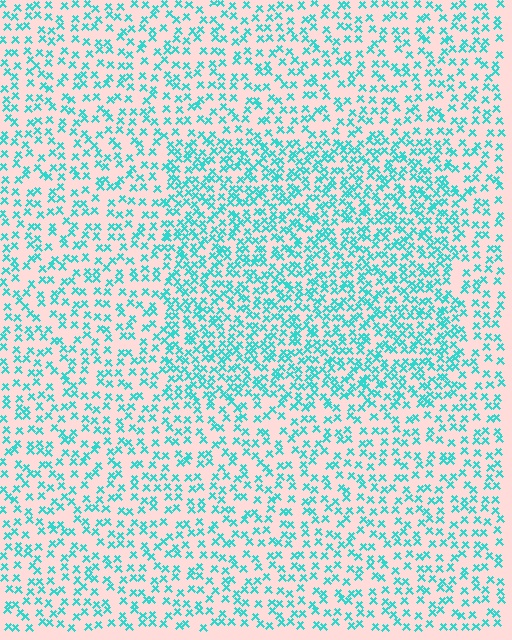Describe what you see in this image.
The image contains small cyan elements arranged at two different densities. A rectangle-shaped region is visible where the elements are more densely packed than the surrounding area.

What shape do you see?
I see a rectangle.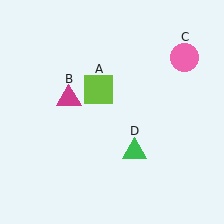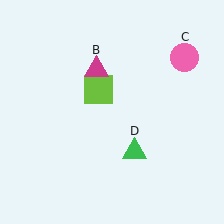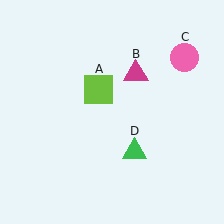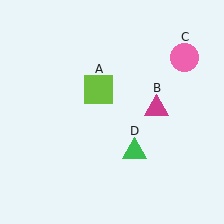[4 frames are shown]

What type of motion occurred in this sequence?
The magenta triangle (object B) rotated clockwise around the center of the scene.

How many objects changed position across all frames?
1 object changed position: magenta triangle (object B).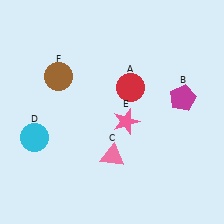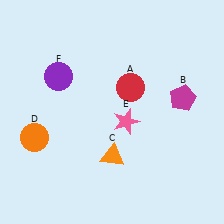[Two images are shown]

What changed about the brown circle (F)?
In Image 1, F is brown. In Image 2, it changed to purple.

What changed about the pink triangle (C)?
In Image 1, C is pink. In Image 2, it changed to orange.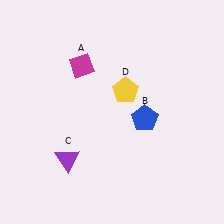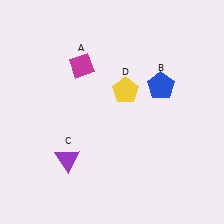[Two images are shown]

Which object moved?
The blue pentagon (B) moved up.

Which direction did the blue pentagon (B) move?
The blue pentagon (B) moved up.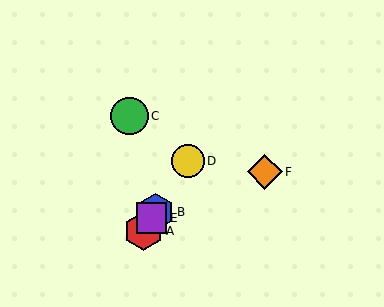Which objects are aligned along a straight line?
Objects A, B, D, E are aligned along a straight line.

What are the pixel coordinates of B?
Object B is at (156, 212).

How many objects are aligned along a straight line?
4 objects (A, B, D, E) are aligned along a straight line.